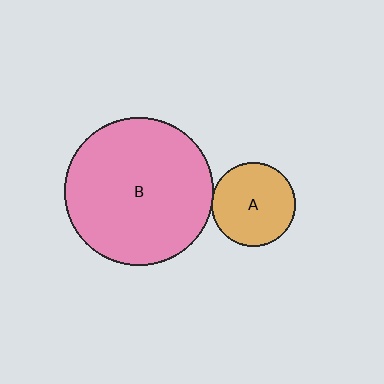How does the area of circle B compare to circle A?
Approximately 3.1 times.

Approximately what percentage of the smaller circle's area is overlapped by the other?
Approximately 5%.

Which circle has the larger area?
Circle B (pink).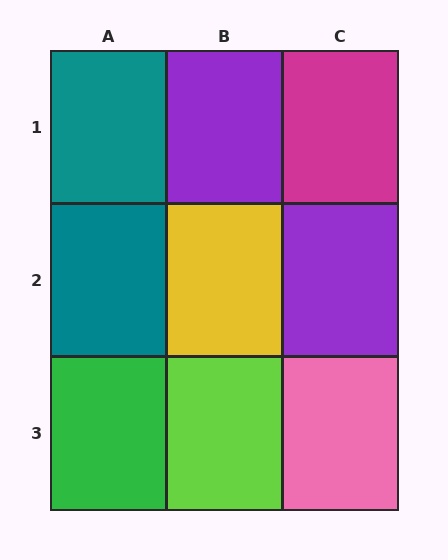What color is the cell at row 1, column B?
Purple.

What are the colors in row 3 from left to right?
Green, lime, pink.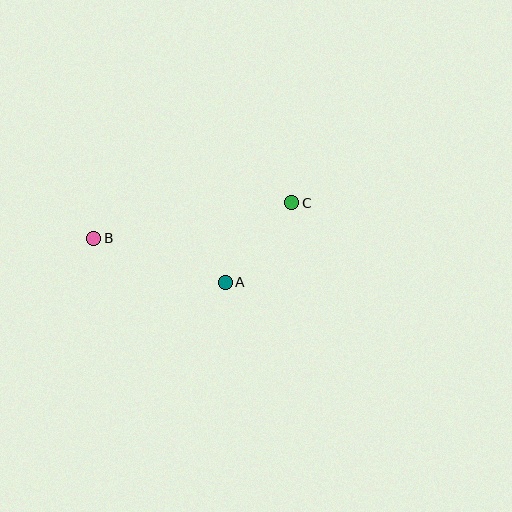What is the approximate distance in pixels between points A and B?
The distance between A and B is approximately 139 pixels.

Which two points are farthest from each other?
Points B and C are farthest from each other.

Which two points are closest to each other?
Points A and C are closest to each other.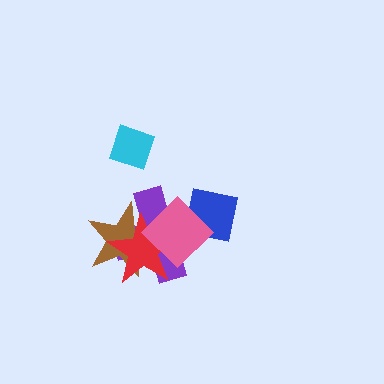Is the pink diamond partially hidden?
No, no other shape covers it.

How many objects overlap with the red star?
3 objects overlap with the red star.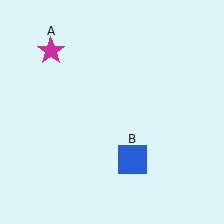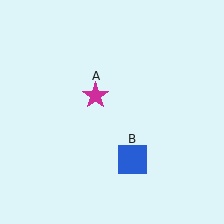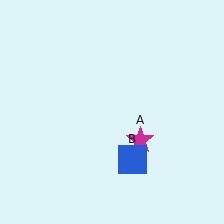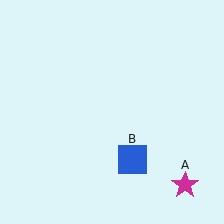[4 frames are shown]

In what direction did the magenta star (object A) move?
The magenta star (object A) moved down and to the right.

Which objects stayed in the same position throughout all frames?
Blue square (object B) remained stationary.